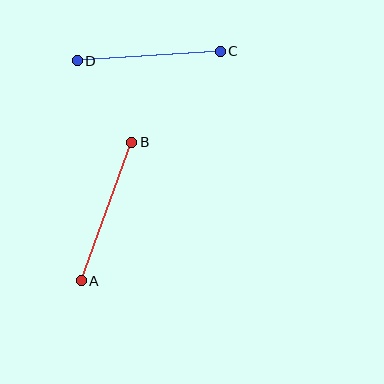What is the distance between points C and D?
The distance is approximately 143 pixels.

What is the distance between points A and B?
The distance is approximately 147 pixels.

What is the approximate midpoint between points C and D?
The midpoint is at approximately (149, 56) pixels.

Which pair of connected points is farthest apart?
Points A and B are farthest apart.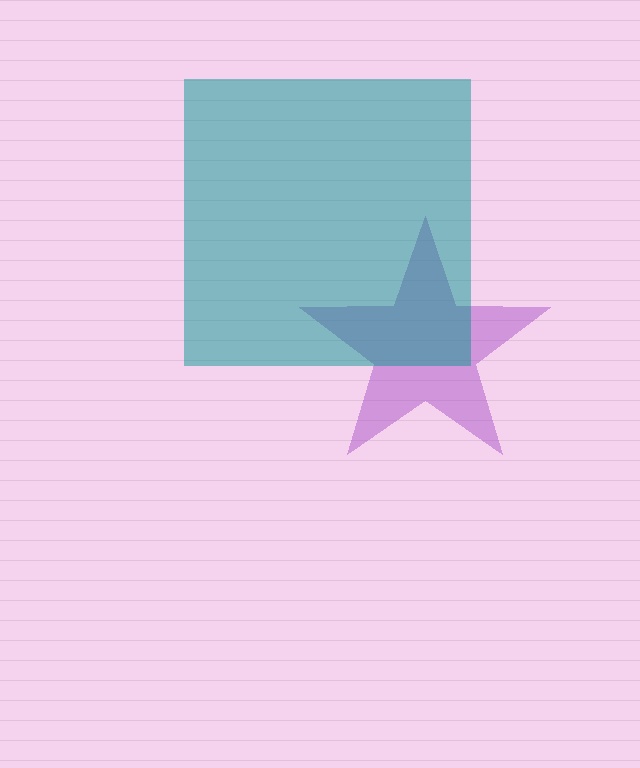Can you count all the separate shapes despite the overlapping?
Yes, there are 2 separate shapes.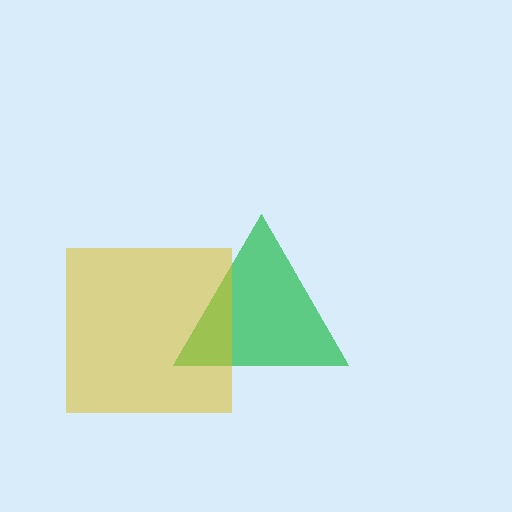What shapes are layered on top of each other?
The layered shapes are: a green triangle, a yellow square.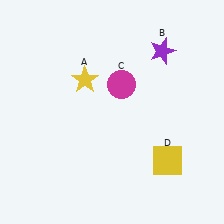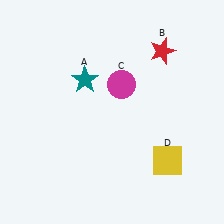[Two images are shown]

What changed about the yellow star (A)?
In Image 1, A is yellow. In Image 2, it changed to teal.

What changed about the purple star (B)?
In Image 1, B is purple. In Image 2, it changed to red.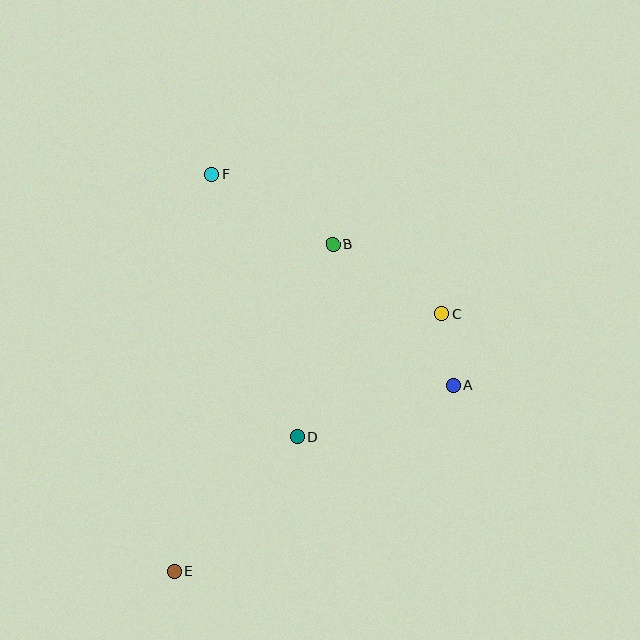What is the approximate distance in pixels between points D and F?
The distance between D and F is approximately 276 pixels.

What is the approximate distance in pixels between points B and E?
The distance between B and E is approximately 364 pixels.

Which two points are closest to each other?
Points A and C are closest to each other.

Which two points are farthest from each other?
Points E and F are farthest from each other.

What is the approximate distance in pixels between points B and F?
The distance between B and F is approximately 140 pixels.